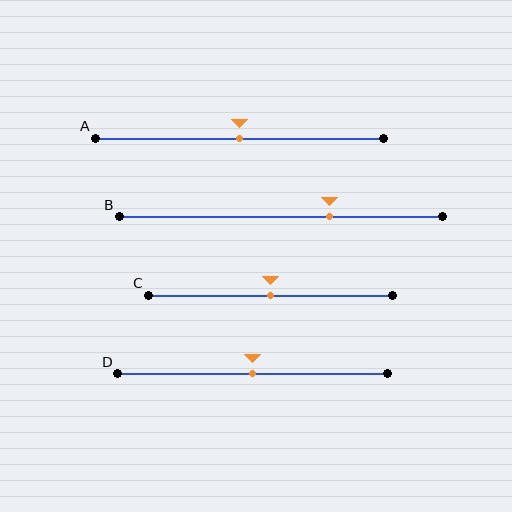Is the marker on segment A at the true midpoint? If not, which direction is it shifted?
Yes, the marker on segment A is at the true midpoint.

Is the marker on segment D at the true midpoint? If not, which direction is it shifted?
Yes, the marker on segment D is at the true midpoint.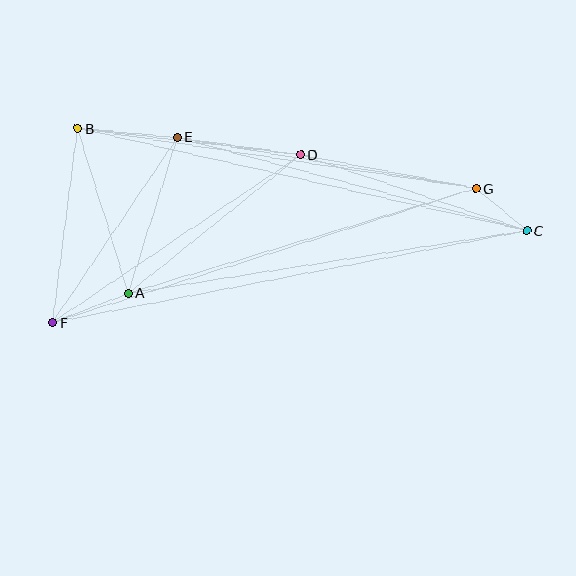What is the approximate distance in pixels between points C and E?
The distance between C and E is approximately 362 pixels.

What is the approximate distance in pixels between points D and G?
The distance between D and G is approximately 179 pixels.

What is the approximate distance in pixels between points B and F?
The distance between B and F is approximately 196 pixels.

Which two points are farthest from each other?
Points C and F are farthest from each other.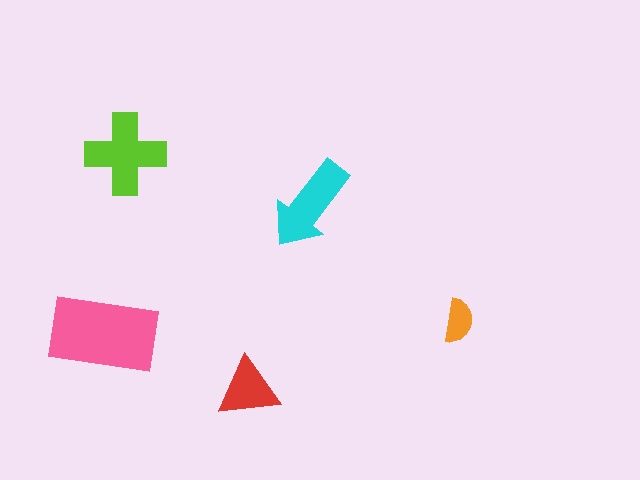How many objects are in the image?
There are 5 objects in the image.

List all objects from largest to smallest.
The pink rectangle, the lime cross, the cyan arrow, the red triangle, the orange semicircle.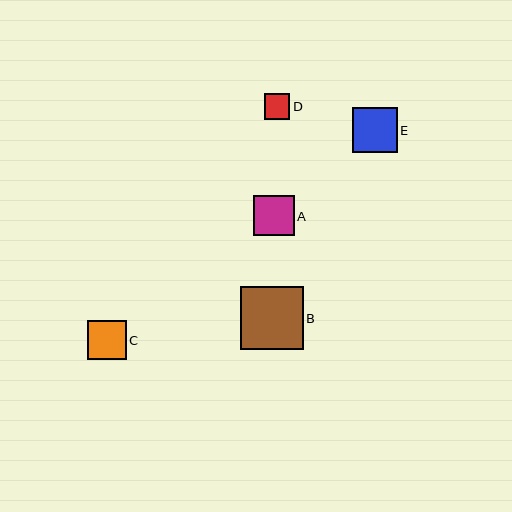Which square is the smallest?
Square D is the smallest with a size of approximately 26 pixels.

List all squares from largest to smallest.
From largest to smallest: B, E, A, C, D.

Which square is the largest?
Square B is the largest with a size of approximately 63 pixels.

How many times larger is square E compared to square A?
Square E is approximately 1.1 times the size of square A.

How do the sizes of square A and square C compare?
Square A and square C are approximately the same size.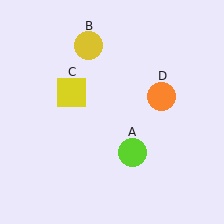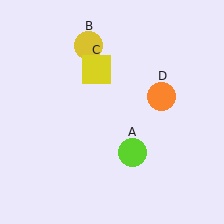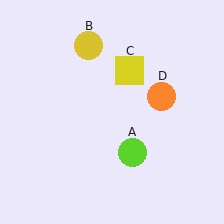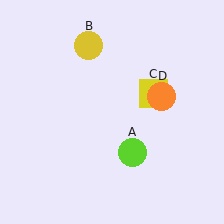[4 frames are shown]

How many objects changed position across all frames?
1 object changed position: yellow square (object C).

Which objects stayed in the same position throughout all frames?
Lime circle (object A) and yellow circle (object B) and orange circle (object D) remained stationary.